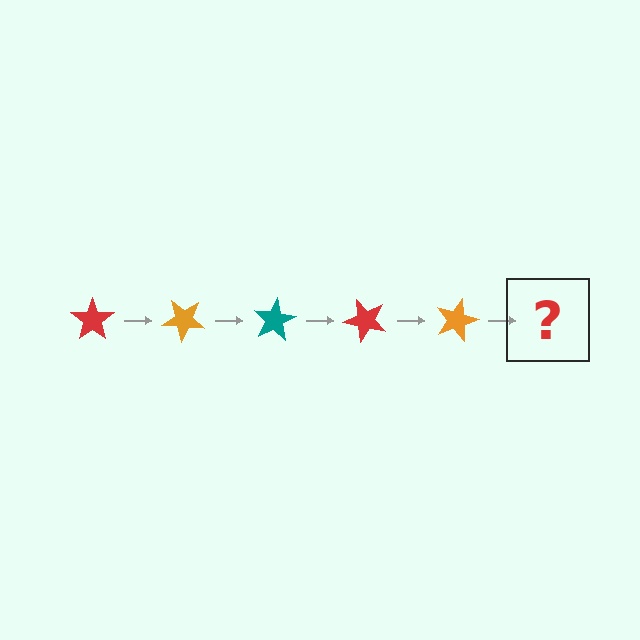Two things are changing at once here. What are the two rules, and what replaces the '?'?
The two rules are that it rotates 40 degrees each step and the color cycles through red, orange, and teal. The '?' should be a teal star, rotated 200 degrees from the start.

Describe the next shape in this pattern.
It should be a teal star, rotated 200 degrees from the start.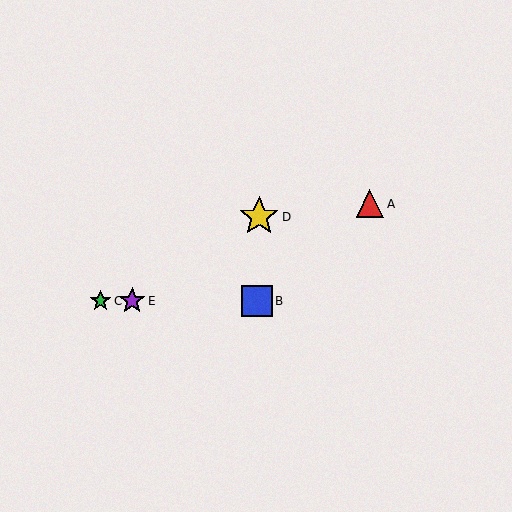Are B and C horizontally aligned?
Yes, both are at y≈301.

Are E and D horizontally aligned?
No, E is at y≈301 and D is at y≈217.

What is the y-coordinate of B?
Object B is at y≈301.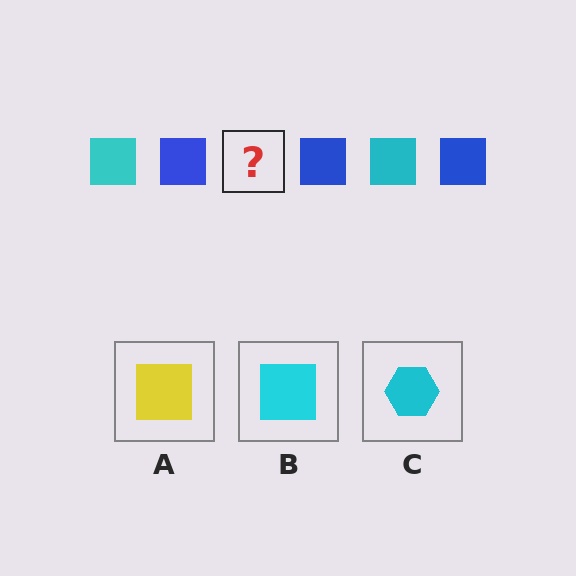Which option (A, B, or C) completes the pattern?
B.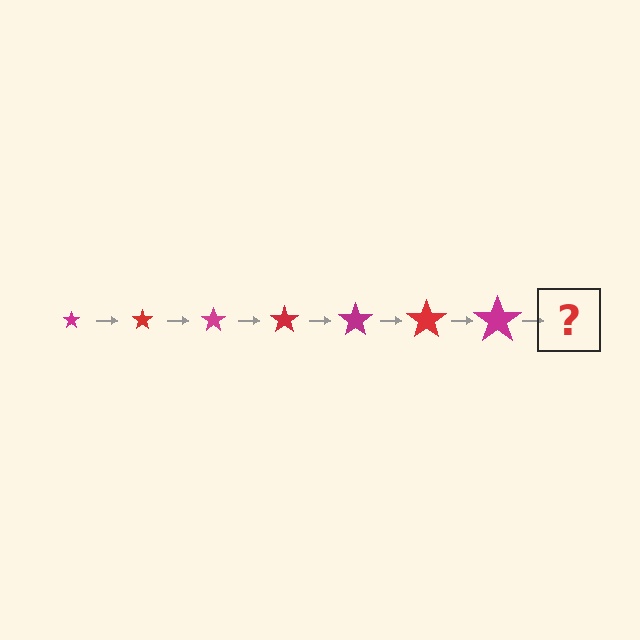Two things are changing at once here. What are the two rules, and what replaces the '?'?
The two rules are that the star grows larger each step and the color cycles through magenta and red. The '?' should be a red star, larger than the previous one.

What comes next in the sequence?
The next element should be a red star, larger than the previous one.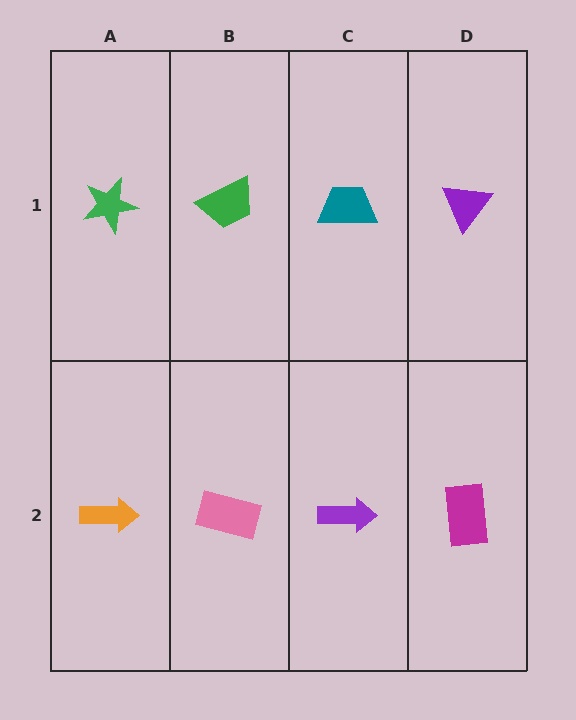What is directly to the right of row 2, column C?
A magenta rectangle.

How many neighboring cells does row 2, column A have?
2.